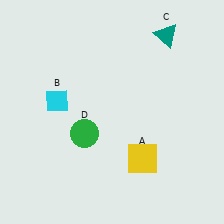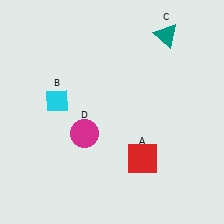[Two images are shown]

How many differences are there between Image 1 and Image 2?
There are 2 differences between the two images.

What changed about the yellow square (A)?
In Image 1, A is yellow. In Image 2, it changed to red.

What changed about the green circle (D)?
In Image 1, D is green. In Image 2, it changed to magenta.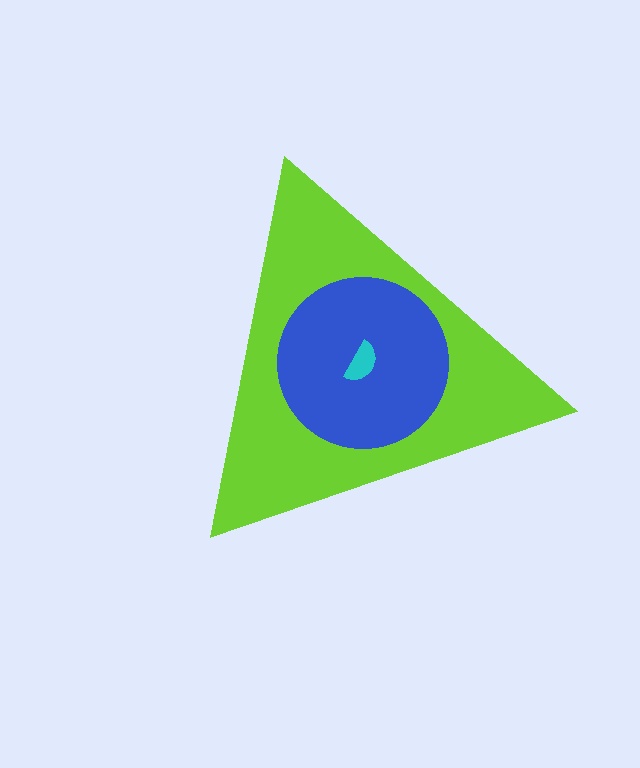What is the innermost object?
The cyan semicircle.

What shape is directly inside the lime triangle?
The blue circle.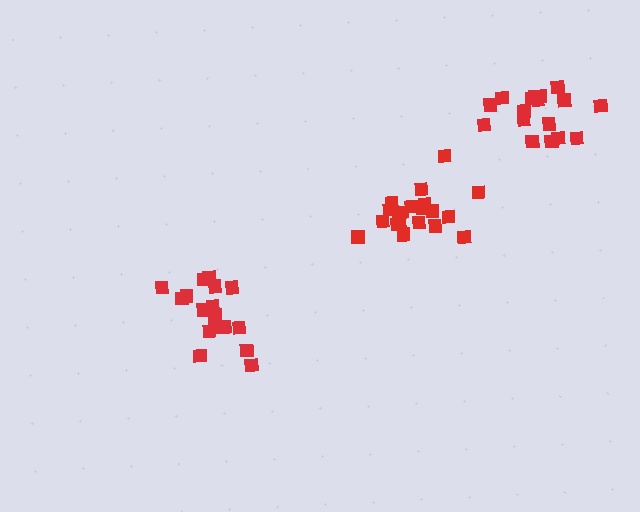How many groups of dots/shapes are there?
There are 3 groups.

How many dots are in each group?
Group 1: 18 dots, Group 2: 17 dots, Group 3: 19 dots (54 total).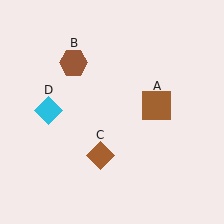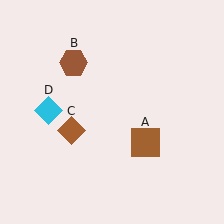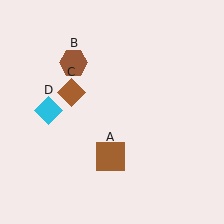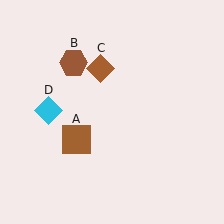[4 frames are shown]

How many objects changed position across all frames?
2 objects changed position: brown square (object A), brown diamond (object C).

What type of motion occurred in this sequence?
The brown square (object A), brown diamond (object C) rotated clockwise around the center of the scene.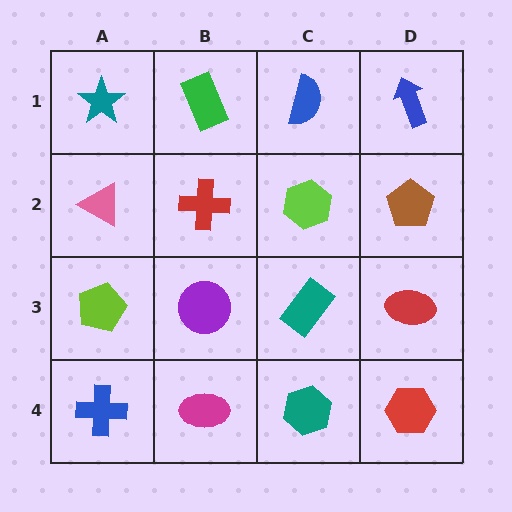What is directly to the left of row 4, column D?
A teal hexagon.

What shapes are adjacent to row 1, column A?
A pink triangle (row 2, column A), a green rectangle (row 1, column B).